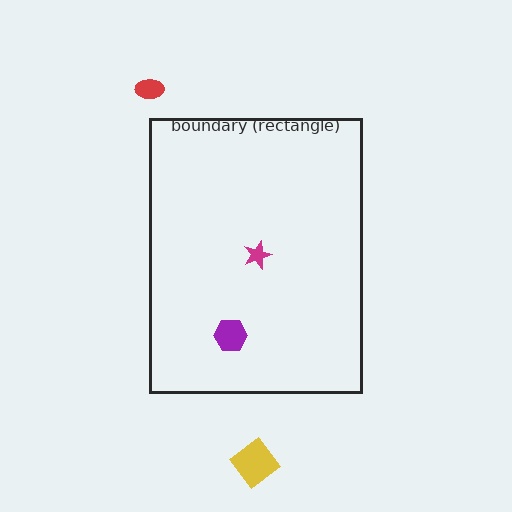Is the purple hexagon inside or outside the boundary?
Inside.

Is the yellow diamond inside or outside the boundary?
Outside.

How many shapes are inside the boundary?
2 inside, 2 outside.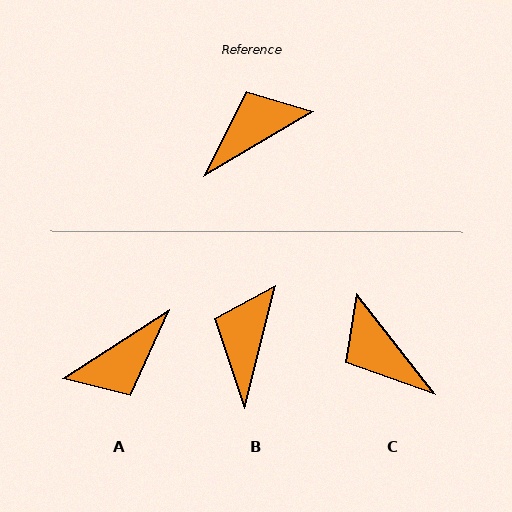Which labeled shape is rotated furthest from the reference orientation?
A, about 178 degrees away.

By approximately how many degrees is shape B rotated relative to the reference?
Approximately 45 degrees counter-clockwise.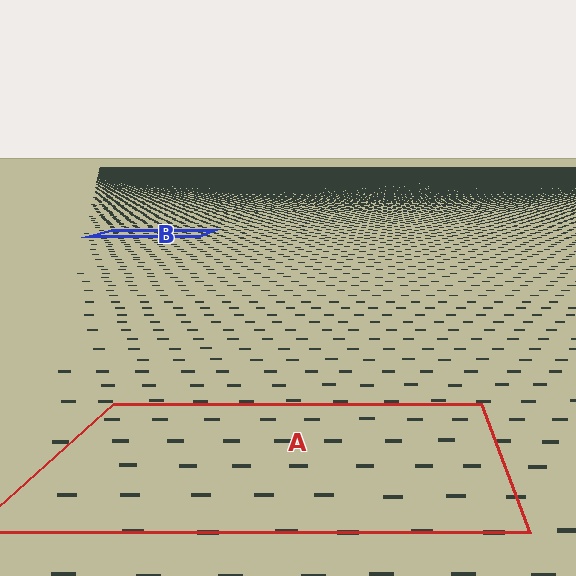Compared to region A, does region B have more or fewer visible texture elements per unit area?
Region B has more texture elements per unit area — they are packed more densely because it is farther away.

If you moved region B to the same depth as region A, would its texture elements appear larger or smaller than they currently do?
They would appear larger. At a closer depth, the same texture elements are projected at a bigger on-screen size.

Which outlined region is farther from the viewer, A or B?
Region B is farther from the viewer — the texture elements inside it appear smaller and more densely packed.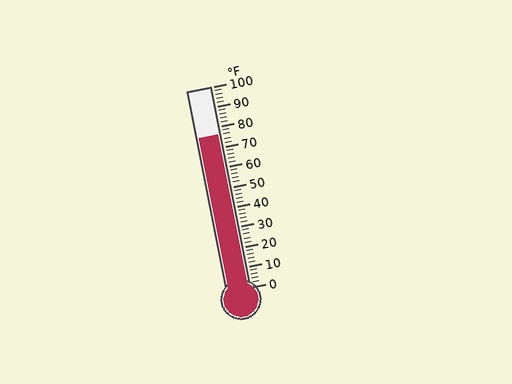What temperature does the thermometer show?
The thermometer shows approximately 76°F.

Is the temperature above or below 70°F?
The temperature is above 70°F.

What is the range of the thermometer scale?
The thermometer scale ranges from 0°F to 100°F.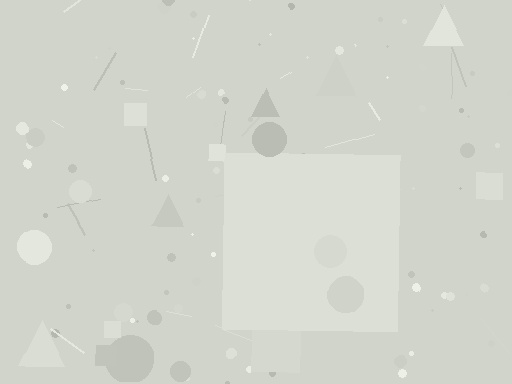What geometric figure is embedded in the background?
A square is embedded in the background.